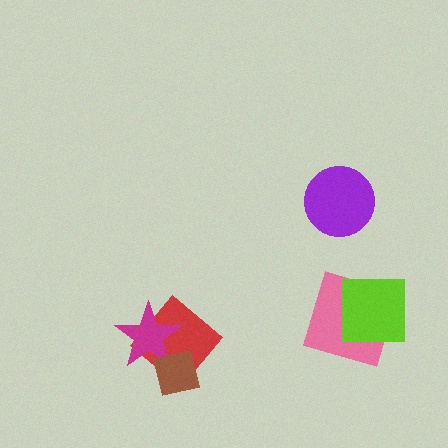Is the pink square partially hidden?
Yes, it is partially covered by another shape.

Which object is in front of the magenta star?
The brown square is in front of the magenta star.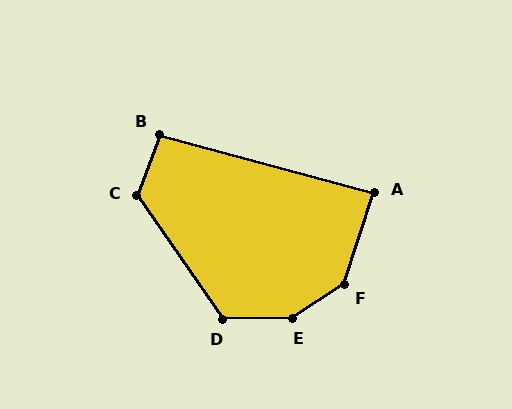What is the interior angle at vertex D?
Approximately 124 degrees (obtuse).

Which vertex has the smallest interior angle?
A, at approximately 87 degrees.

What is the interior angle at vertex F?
Approximately 141 degrees (obtuse).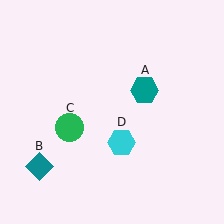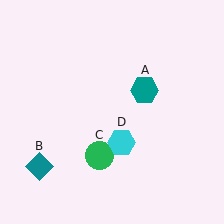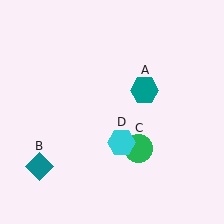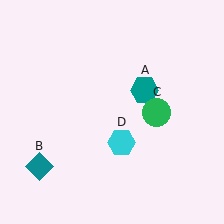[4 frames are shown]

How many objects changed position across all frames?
1 object changed position: green circle (object C).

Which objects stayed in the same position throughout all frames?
Teal hexagon (object A) and teal diamond (object B) and cyan hexagon (object D) remained stationary.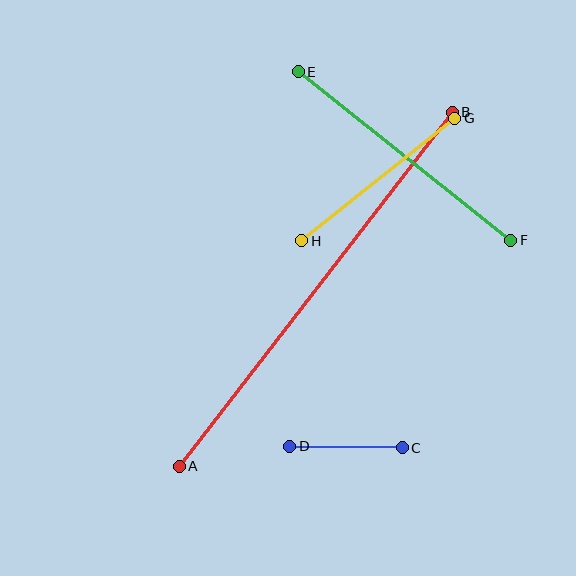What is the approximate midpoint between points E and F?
The midpoint is at approximately (404, 156) pixels.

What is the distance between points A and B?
The distance is approximately 447 pixels.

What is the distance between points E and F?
The distance is approximately 271 pixels.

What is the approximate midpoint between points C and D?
The midpoint is at approximately (346, 447) pixels.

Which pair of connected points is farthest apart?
Points A and B are farthest apart.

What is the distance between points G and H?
The distance is approximately 196 pixels.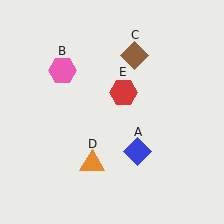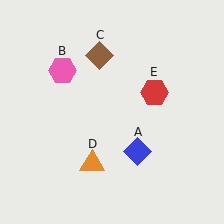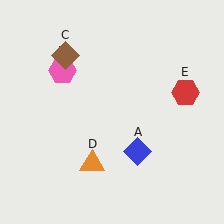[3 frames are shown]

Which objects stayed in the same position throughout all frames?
Blue diamond (object A) and pink hexagon (object B) and orange triangle (object D) remained stationary.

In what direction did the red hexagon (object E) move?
The red hexagon (object E) moved right.